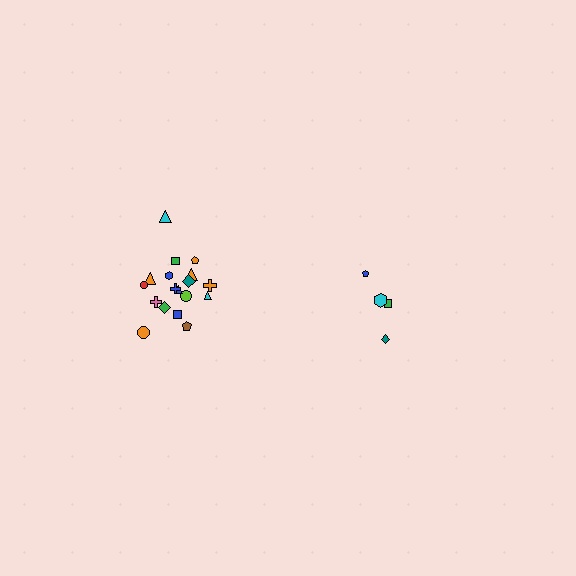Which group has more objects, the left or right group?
The left group.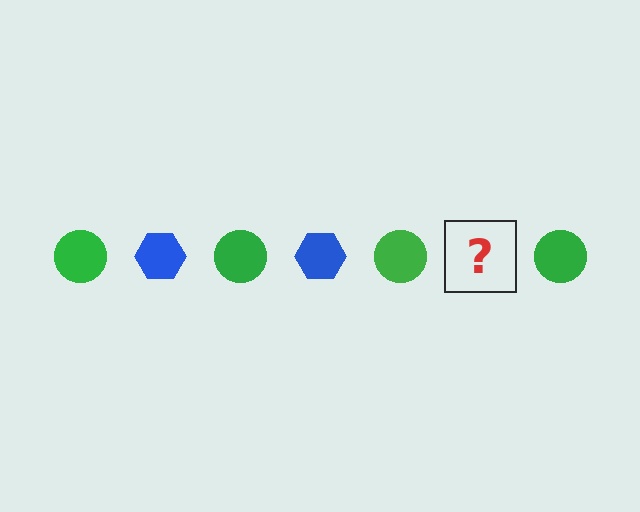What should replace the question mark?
The question mark should be replaced with a blue hexagon.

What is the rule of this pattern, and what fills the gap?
The rule is that the pattern alternates between green circle and blue hexagon. The gap should be filled with a blue hexagon.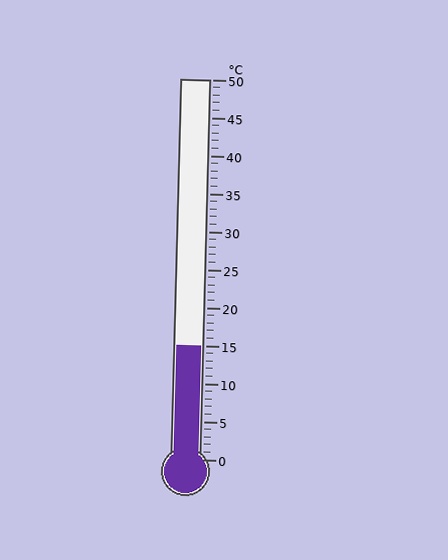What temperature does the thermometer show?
The thermometer shows approximately 15°C.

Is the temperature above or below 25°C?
The temperature is below 25°C.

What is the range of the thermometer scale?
The thermometer scale ranges from 0°C to 50°C.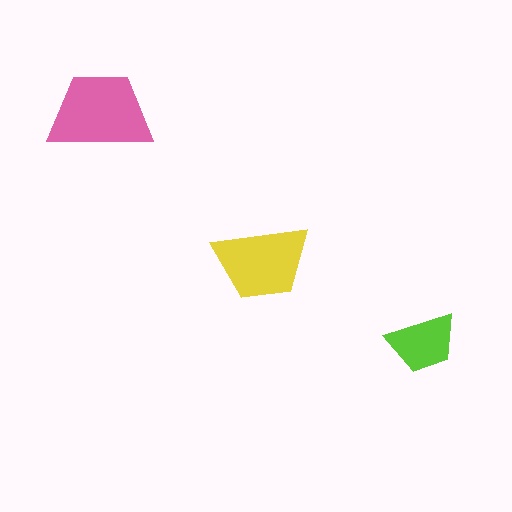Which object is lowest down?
The lime trapezoid is bottommost.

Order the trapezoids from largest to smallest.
the pink one, the yellow one, the lime one.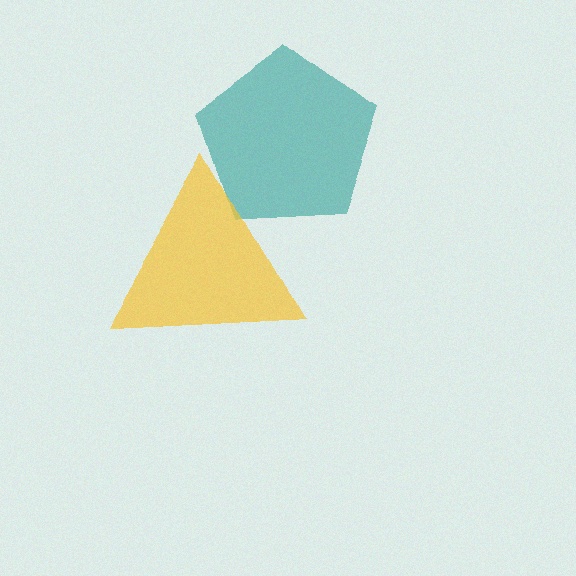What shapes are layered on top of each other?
The layered shapes are: a teal pentagon, a yellow triangle.